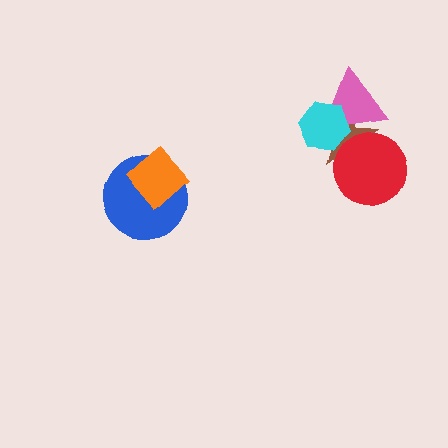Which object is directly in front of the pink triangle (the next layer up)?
The red circle is directly in front of the pink triangle.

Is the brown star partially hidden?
Yes, it is partially covered by another shape.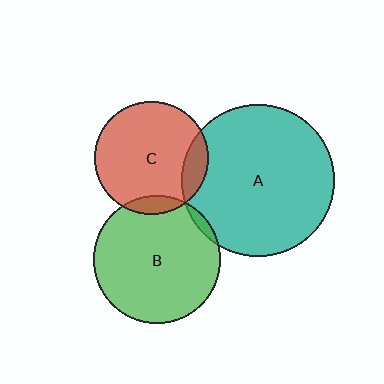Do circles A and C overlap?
Yes.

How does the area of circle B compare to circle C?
Approximately 1.3 times.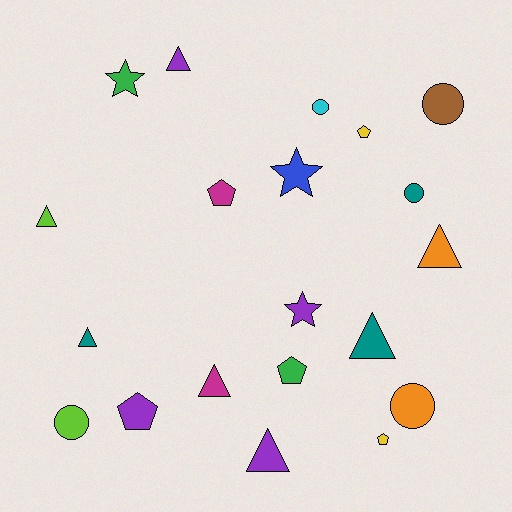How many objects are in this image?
There are 20 objects.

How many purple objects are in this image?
There are 4 purple objects.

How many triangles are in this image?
There are 7 triangles.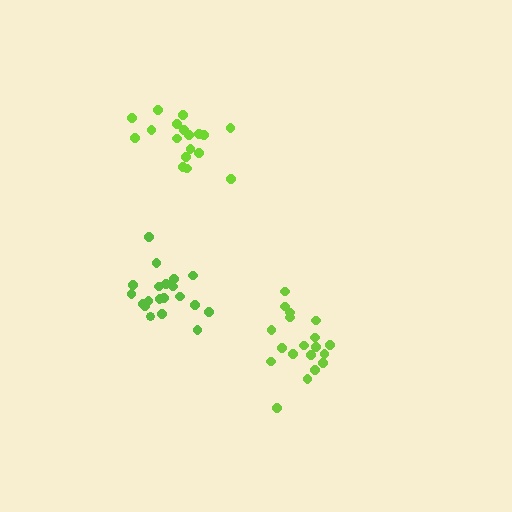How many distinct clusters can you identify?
There are 3 distinct clusters.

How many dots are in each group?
Group 1: 20 dots, Group 2: 18 dots, Group 3: 19 dots (57 total).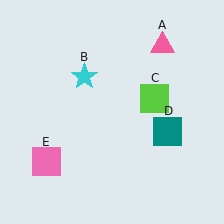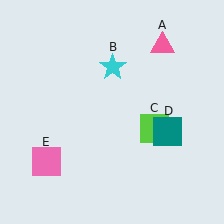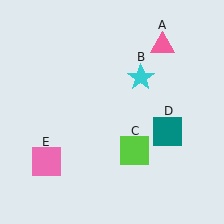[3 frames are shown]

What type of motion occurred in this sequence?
The cyan star (object B), lime square (object C) rotated clockwise around the center of the scene.